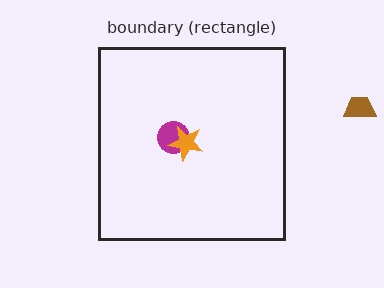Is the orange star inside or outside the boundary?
Inside.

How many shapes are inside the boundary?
2 inside, 1 outside.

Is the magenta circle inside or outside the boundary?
Inside.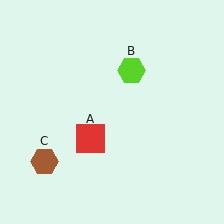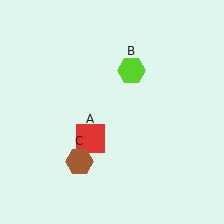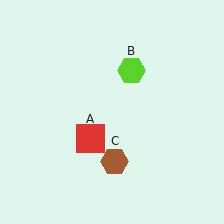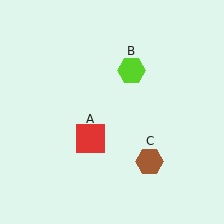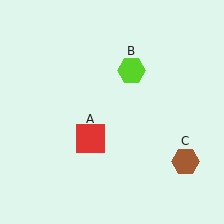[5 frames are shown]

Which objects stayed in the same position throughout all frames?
Red square (object A) and lime hexagon (object B) remained stationary.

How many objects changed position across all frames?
1 object changed position: brown hexagon (object C).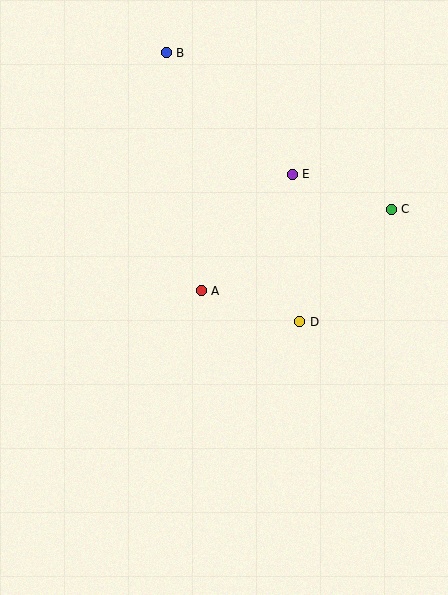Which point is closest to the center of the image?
Point A at (201, 291) is closest to the center.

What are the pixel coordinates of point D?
Point D is at (300, 322).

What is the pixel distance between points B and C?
The distance between B and C is 274 pixels.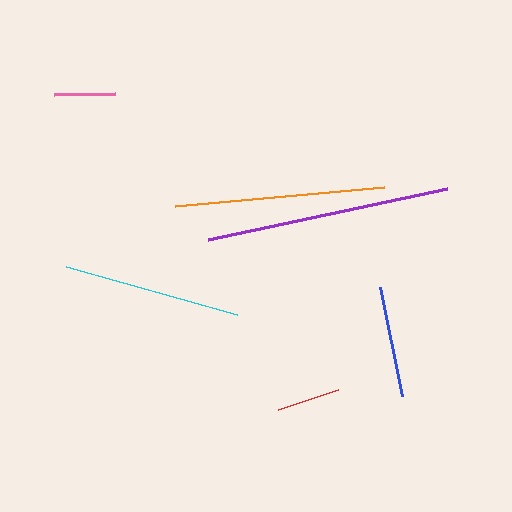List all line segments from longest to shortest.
From longest to shortest: purple, orange, cyan, blue, red, pink.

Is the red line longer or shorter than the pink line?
The red line is longer than the pink line.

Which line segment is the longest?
The purple line is the longest at approximately 244 pixels.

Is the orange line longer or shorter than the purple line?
The purple line is longer than the orange line.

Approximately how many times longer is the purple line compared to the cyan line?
The purple line is approximately 1.4 times the length of the cyan line.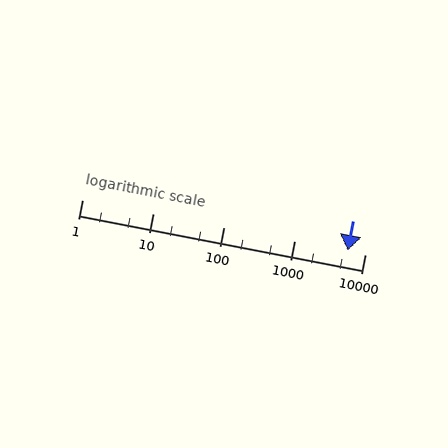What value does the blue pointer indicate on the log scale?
The pointer indicates approximately 5800.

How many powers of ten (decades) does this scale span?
The scale spans 4 decades, from 1 to 10000.